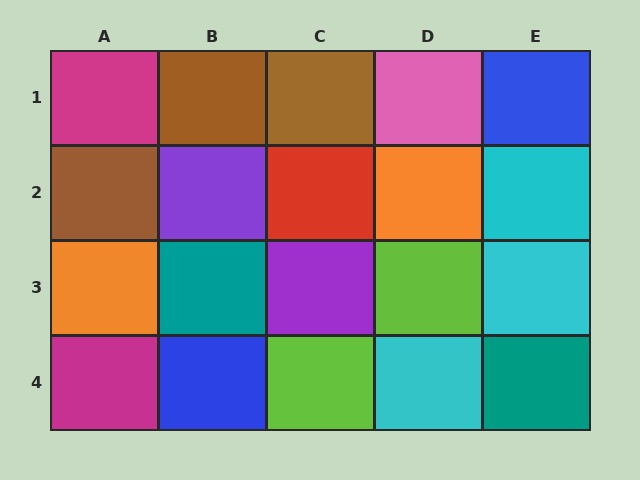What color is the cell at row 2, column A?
Brown.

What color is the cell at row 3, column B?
Teal.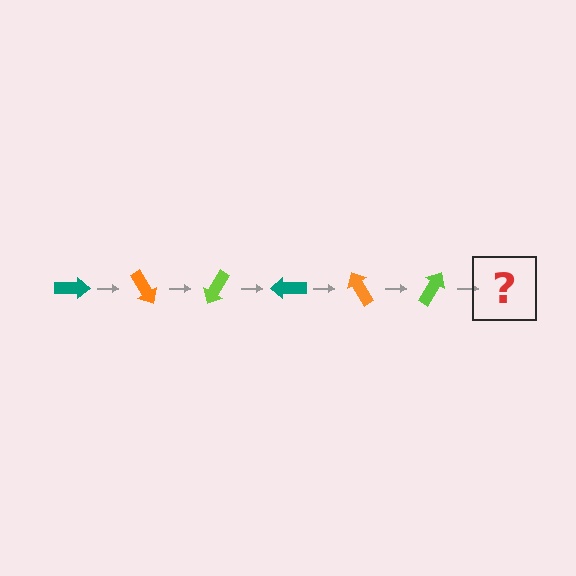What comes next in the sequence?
The next element should be a teal arrow, rotated 360 degrees from the start.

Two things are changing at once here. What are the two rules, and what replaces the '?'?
The two rules are that it rotates 60 degrees each step and the color cycles through teal, orange, and lime. The '?' should be a teal arrow, rotated 360 degrees from the start.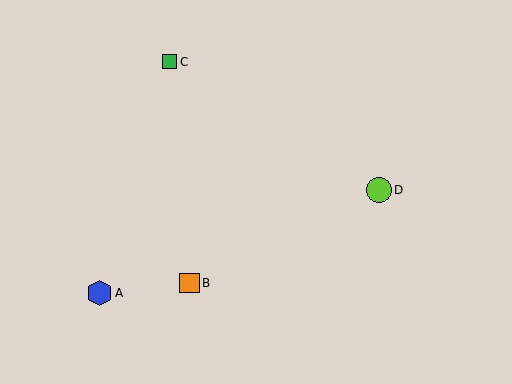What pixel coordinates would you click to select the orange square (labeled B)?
Click at (190, 283) to select the orange square B.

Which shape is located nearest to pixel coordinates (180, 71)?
The green square (labeled C) at (170, 62) is nearest to that location.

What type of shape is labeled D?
Shape D is a lime circle.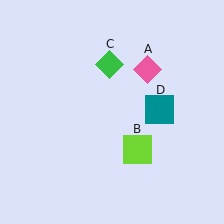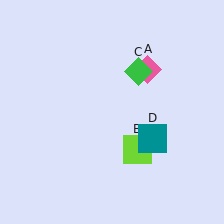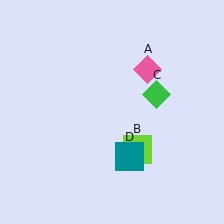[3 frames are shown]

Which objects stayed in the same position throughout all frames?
Pink diamond (object A) and lime square (object B) remained stationary.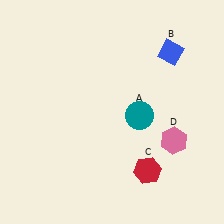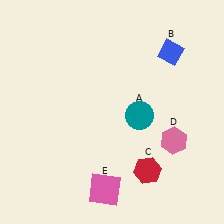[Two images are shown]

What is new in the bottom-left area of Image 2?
A pink square (E) was added in the bottom-left area of Image 2.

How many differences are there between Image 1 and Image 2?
There is 1 difference between the two images.